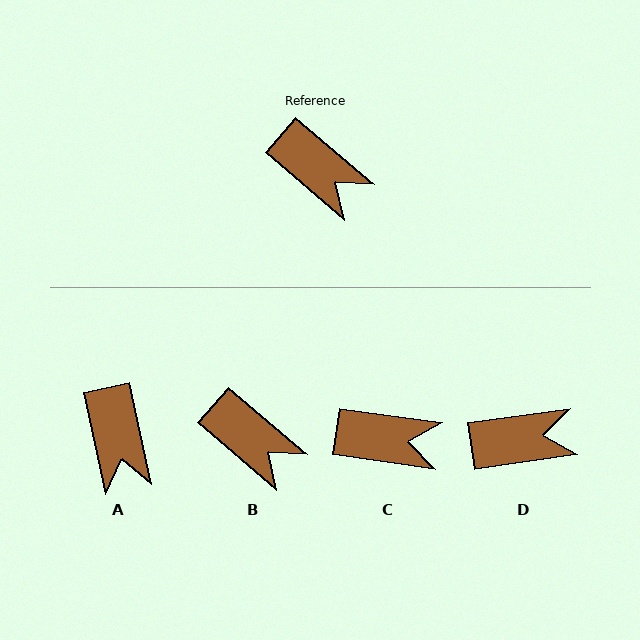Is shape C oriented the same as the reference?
No, it is off by about 32 degrees.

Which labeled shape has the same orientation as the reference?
B.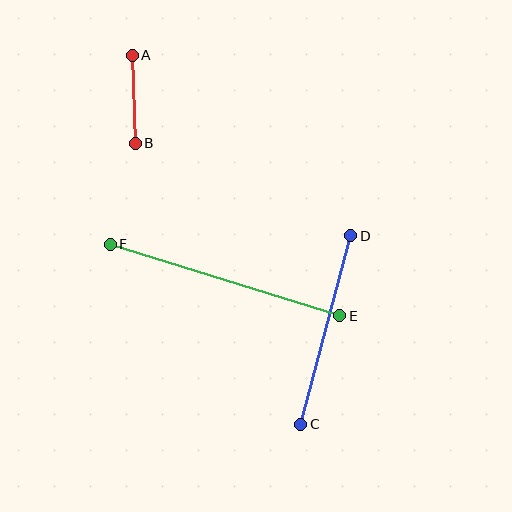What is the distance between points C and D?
The distance is approximately 195 pixels.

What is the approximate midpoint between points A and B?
The midpoint is at approximately (134, 99) pixels.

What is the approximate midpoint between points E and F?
The midpoint is at approximately (225, 280) pixels.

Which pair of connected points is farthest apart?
Points E and F are farthest apart.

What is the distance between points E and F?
The distance is approximately 240 pixels.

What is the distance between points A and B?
The distance is approximately 88 pixels.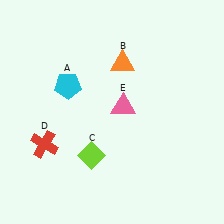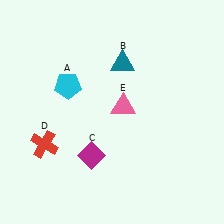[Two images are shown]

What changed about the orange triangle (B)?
In Image 1, B is orange. In Image 2, it changed to teal.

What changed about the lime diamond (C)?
In Image 1, C is lime. In Image 2, it changed to magenta.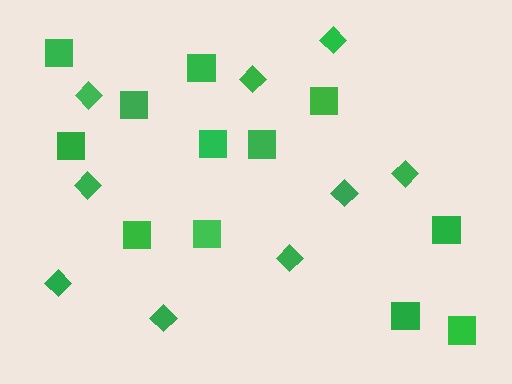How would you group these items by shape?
There are 2 groups: one group of diamonds (9) and one group of squares (12).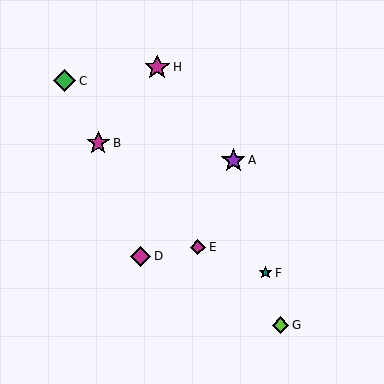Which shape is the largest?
The magenta star (labeled H) is the largest.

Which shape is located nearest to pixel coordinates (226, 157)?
The purple star (labeled A) at (233, 160) is nearest to that location.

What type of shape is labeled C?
Shape C is a green diamond.